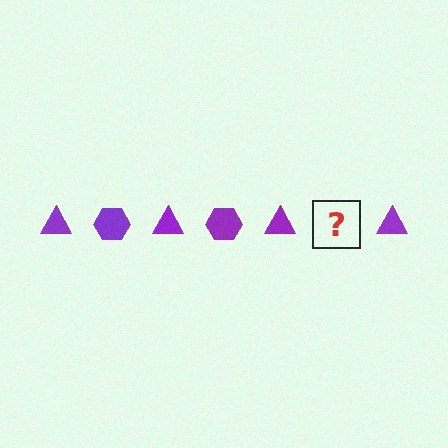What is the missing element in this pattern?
The missing element is a purple hexagon.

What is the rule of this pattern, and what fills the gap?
The rule is that the pattern cycles through triangle, hexagon shapes in purple. The gap should be filled with a purple hexagon.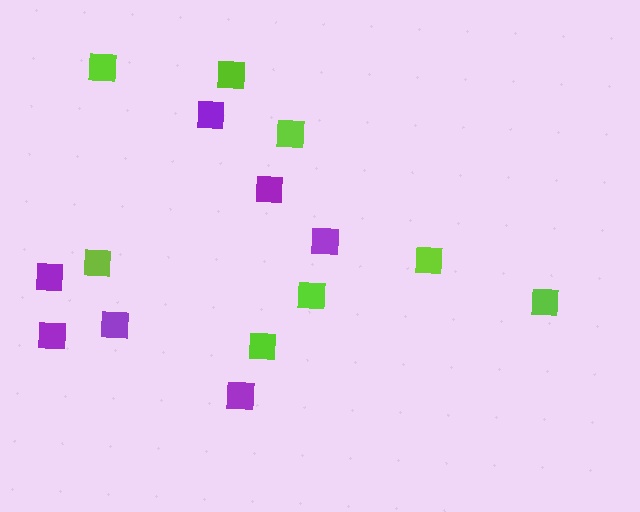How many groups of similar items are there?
There are 2 groups: one group of lime squares (8) and one group of purple squares (7).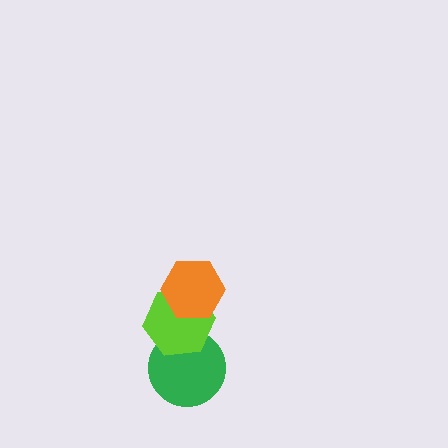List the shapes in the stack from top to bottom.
From top to bottom: the orange hexagon, the lime hexagon, the green circle.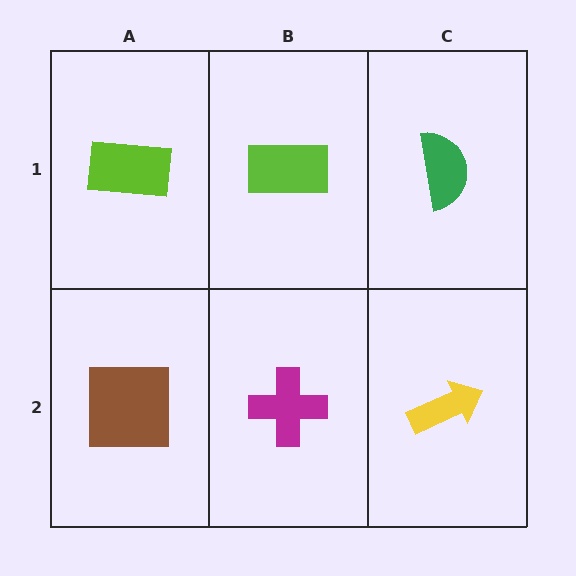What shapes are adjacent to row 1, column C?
A yellow arrow (row 2, column C), a lime rectangle (row 1, column B).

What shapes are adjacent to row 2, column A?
A lime rectangle (row 1, column A), a magenta cross (row 2, column B).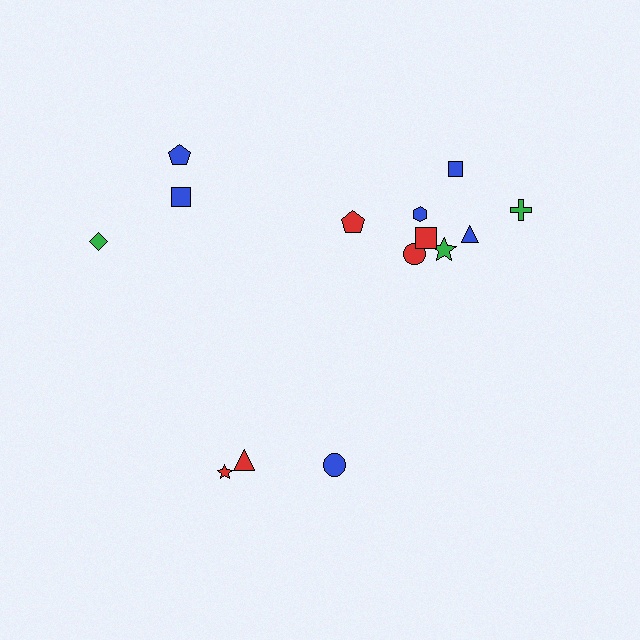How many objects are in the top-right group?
There are 8 objects.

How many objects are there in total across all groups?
There are 14 objects.